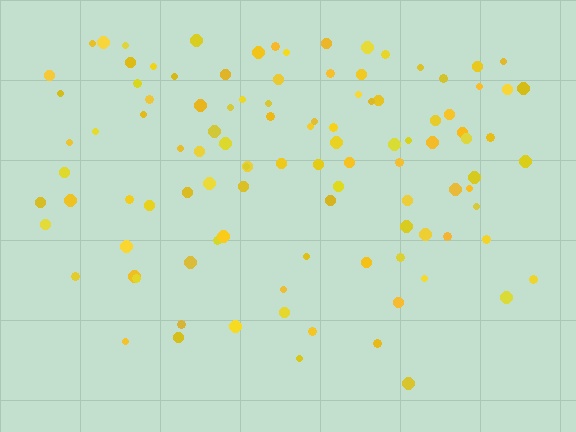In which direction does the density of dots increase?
From bottom to top, with the top side densest.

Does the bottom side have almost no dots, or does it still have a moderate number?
Still a moderate number, just noticeably fewer than the top.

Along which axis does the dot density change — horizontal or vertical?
Vertical.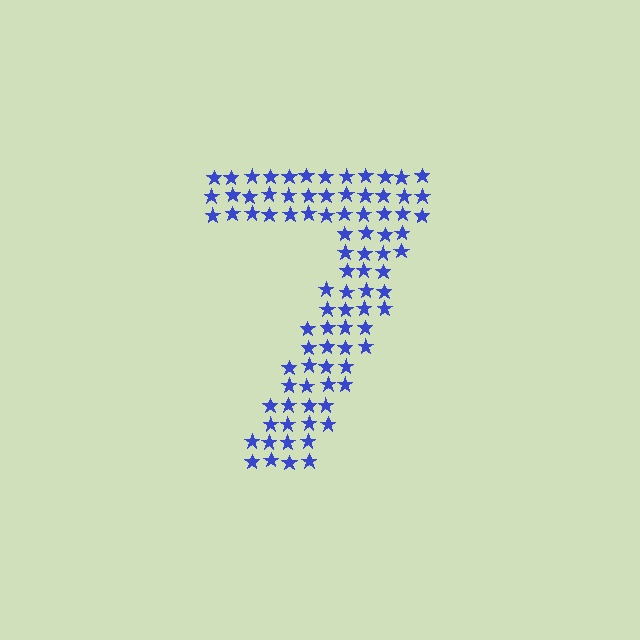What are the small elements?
The small elements are stars.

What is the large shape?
The large shape is the digit 7.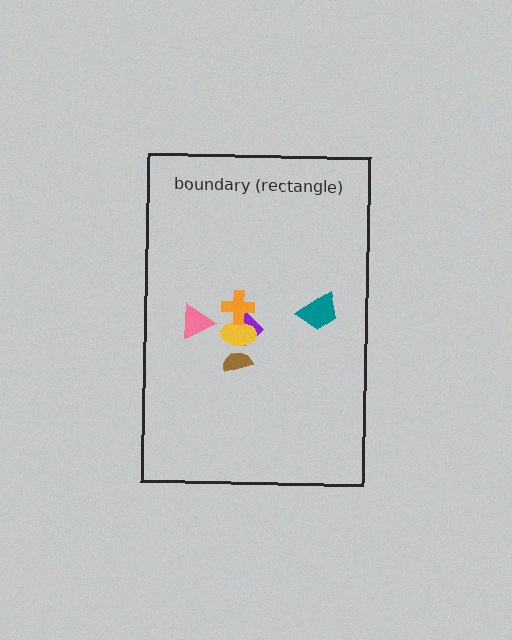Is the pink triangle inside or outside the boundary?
Inside.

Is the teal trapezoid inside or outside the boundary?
Inside.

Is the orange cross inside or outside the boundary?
Inside.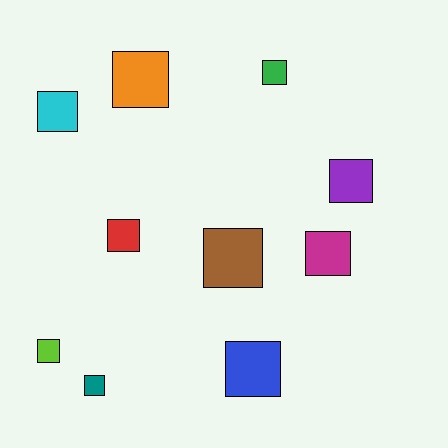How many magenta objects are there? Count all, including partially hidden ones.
There is 1 magenta object.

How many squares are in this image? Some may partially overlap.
There are 10 squares.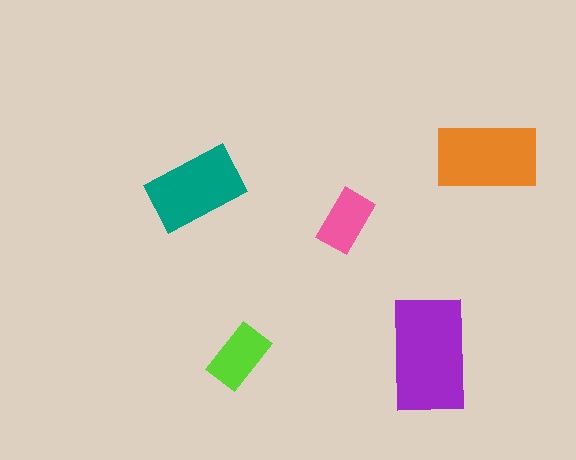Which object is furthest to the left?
The teal rectangle is leftmost.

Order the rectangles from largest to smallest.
the purple one, the orange one, the teal one, the lime one, the pink one.